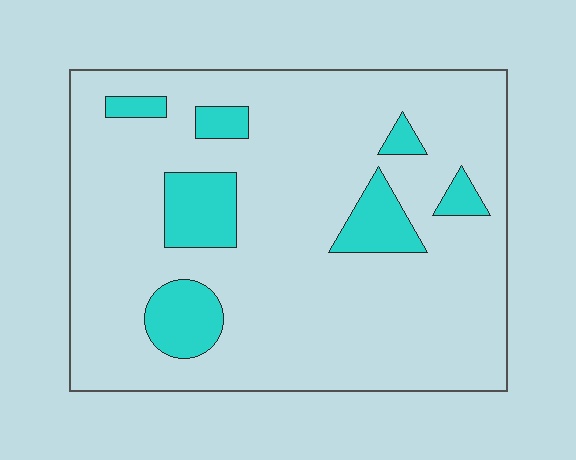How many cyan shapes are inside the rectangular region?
7.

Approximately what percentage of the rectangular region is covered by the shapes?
Approximately 15%.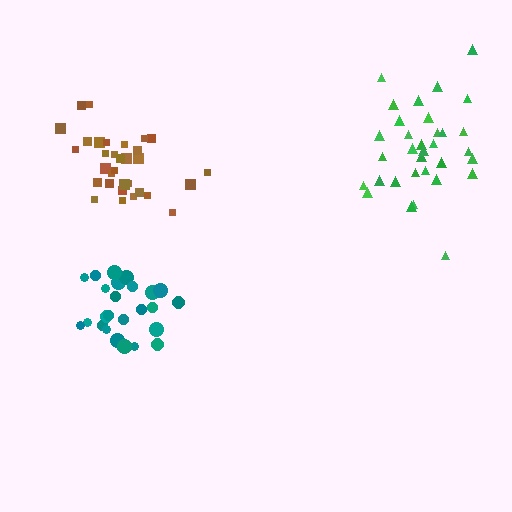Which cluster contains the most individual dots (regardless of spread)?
Green (33).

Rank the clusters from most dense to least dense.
teal, brown, green.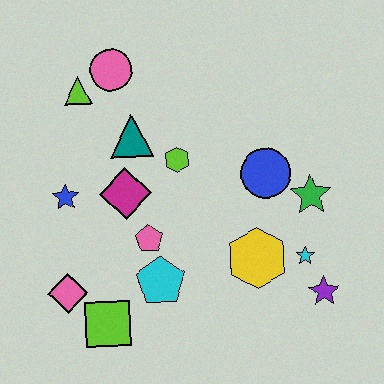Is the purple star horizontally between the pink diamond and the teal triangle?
No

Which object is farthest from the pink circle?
The purple star is farthest from the pink circle.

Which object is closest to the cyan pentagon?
The pink pentagon is closest to the cyan pentagon.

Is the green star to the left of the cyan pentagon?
No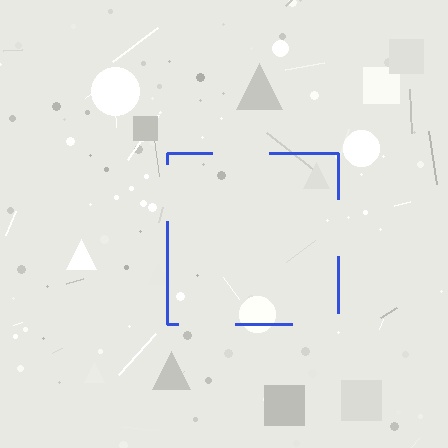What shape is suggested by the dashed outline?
The dashed outline suggests a square.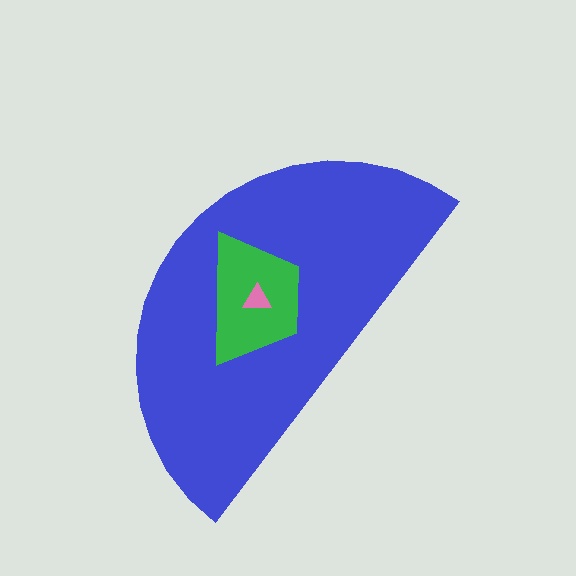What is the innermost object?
The pink triangle.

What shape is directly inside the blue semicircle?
The green trapezoid.